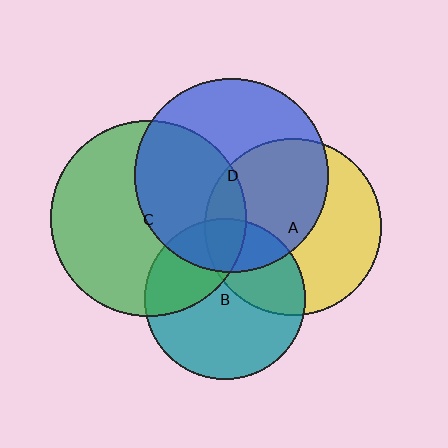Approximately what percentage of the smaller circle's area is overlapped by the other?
Approximately 15%.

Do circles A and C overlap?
Yes.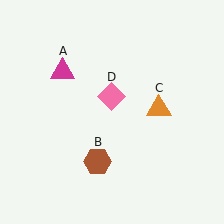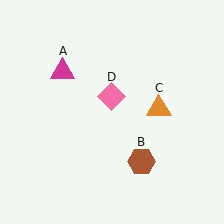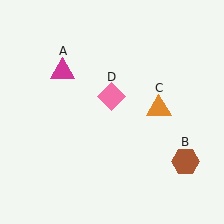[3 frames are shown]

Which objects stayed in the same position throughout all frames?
Magenta triangle (object A) and orange triangle (object C) and pink diamond (object D) remained stationary.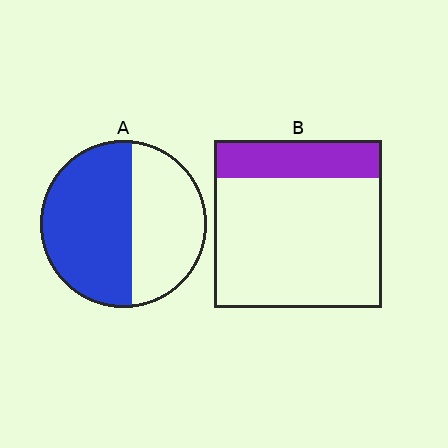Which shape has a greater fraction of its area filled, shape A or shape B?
Shape A.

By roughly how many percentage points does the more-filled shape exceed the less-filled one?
By roughly 35 percentage points (A over B).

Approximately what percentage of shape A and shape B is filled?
A is approximately 55% and B is approximately 25%.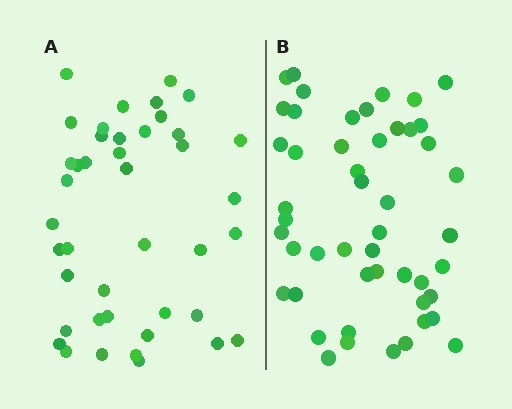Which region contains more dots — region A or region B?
Region B (the right region) has more dots.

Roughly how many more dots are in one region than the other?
Region B has roughly 8 or so more dots than region A.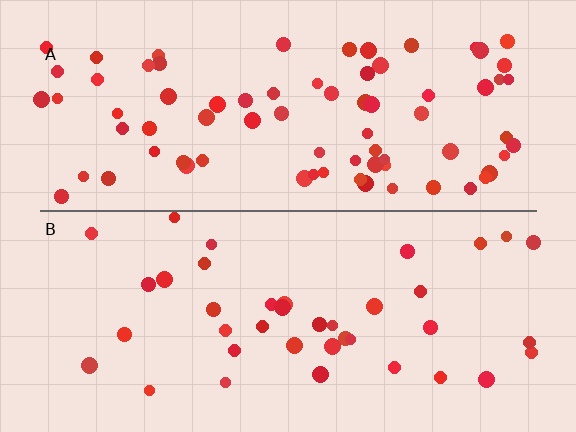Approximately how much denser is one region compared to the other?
Approximately 2.0× — region A over region B.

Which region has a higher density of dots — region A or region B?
A (the top).